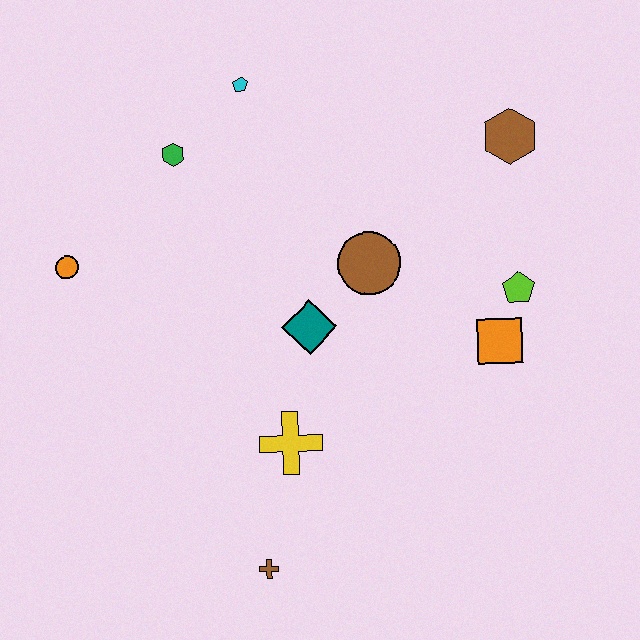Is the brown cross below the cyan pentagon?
Yes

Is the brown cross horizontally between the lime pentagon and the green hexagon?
Yes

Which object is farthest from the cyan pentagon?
The brown cross is farthest from the cyan pentagon.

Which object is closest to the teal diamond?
The brown circle is closest to the teal diamond.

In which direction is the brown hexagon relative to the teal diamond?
The brown hexagon is to the right of the teal diamond.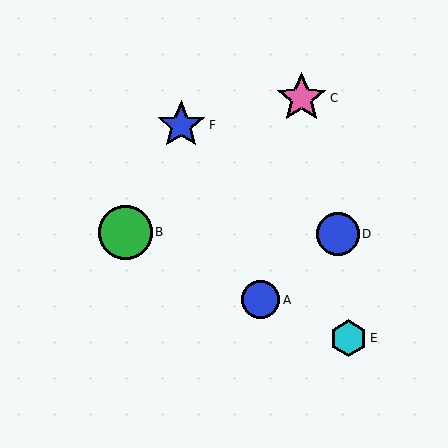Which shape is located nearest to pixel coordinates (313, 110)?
The pink star (labeled C) at (302, 98) is nearest to that location.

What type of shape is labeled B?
Shape B is a green circle.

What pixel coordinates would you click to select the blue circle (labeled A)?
Click at (261, 300) to select the blue circle A.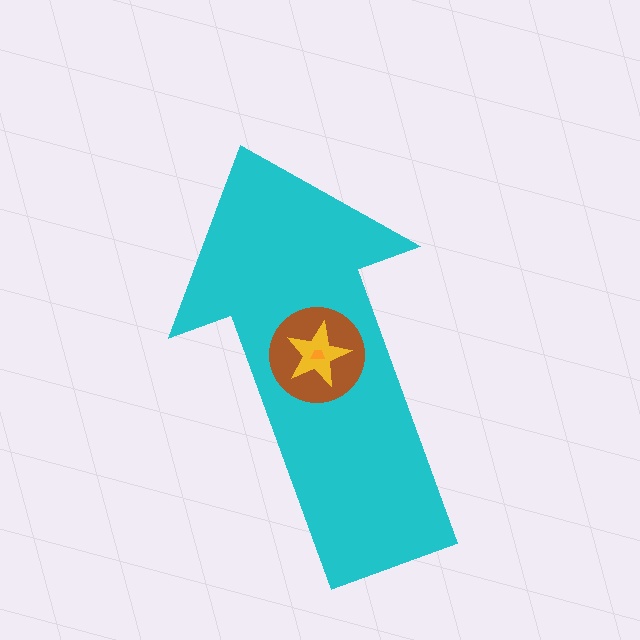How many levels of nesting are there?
4.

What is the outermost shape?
The cyan arrow.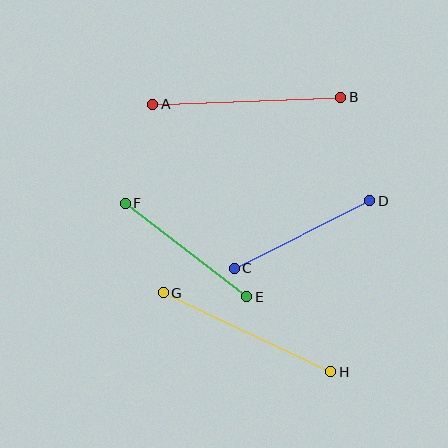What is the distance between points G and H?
The distance is approximately 185 pixels.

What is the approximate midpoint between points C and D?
The midpoint is at approximately (302, 234) pixels.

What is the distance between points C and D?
The distance is approximately 152 pixels.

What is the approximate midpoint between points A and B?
The midpoint is at approximately (247, 101) pixels.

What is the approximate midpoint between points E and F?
The midpoint is at approximately (186, 250) pixels.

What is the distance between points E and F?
The distance is approximately 153 pixels.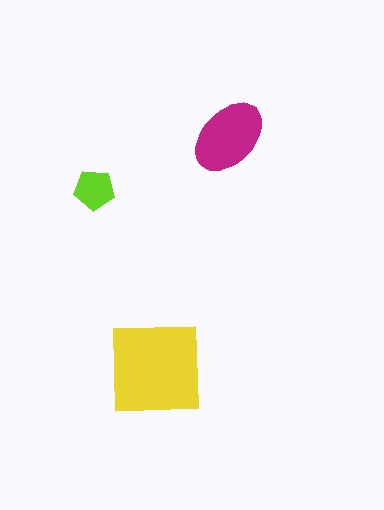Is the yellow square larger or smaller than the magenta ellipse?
Larger.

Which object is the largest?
The yellow square.